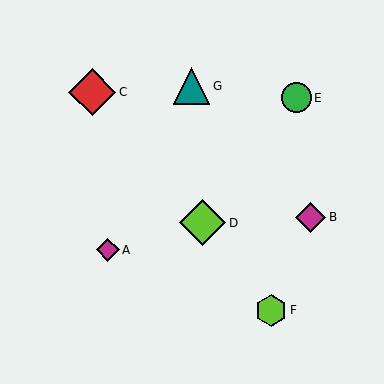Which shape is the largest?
The red diamond (labeled C) is the largest.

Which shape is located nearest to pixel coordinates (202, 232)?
The lime diamond (labeled D) at (203, 223) is nearest to that location.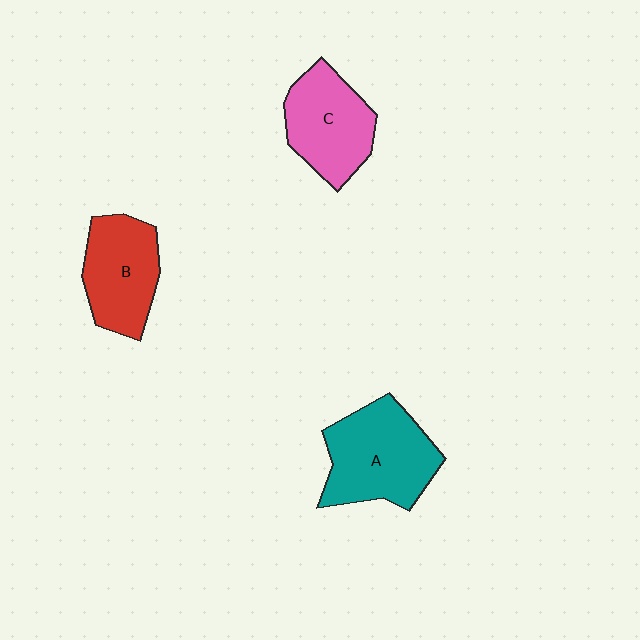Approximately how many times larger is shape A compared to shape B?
Approximately 1.3 times.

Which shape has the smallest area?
Shape B (red).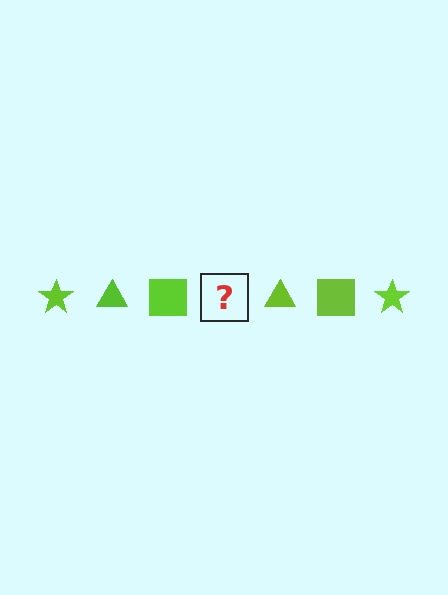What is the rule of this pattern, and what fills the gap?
The rule is that the pattern cycles through star, triangle, square shapes in lime. The gap should be filled with a lime star.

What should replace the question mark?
The question mark should be replaced with a lime star.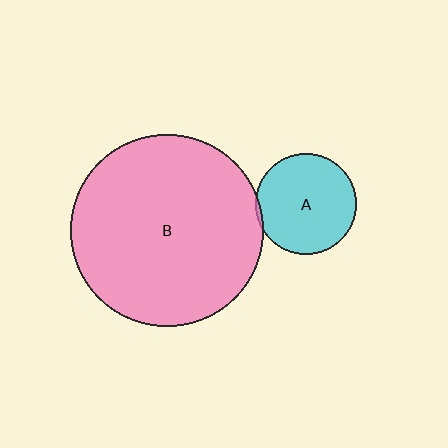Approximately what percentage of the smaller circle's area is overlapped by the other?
Approximately 5%.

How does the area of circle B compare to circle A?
Approximately 3.7 times.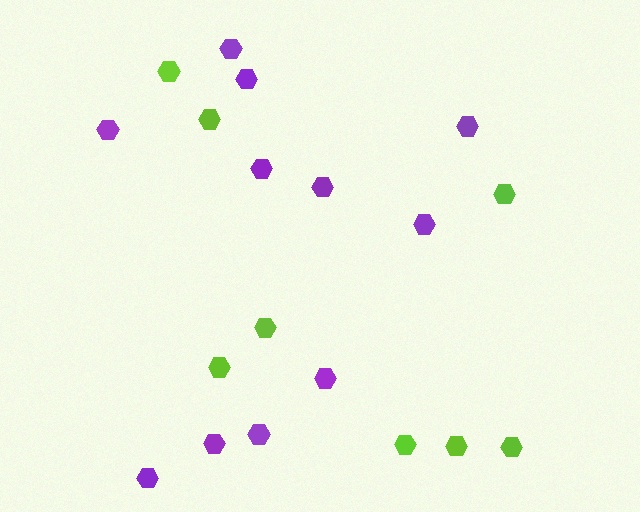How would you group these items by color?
There are 2 groups: one group of purple hexagons (11) and one group of lime hexagons (8).